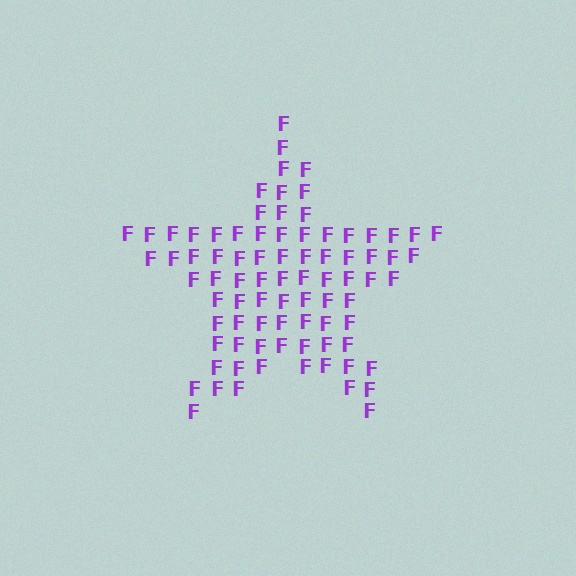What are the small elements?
The small elements are letter F's.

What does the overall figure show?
The overall figure shows a star.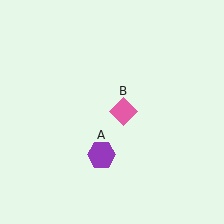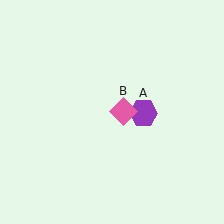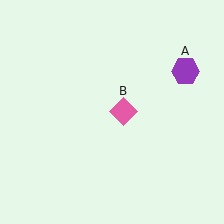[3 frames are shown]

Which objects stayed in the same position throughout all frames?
Pink diamond (object B) remained stationary.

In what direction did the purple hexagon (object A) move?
The purple hexagon (object A) moved up and to the right.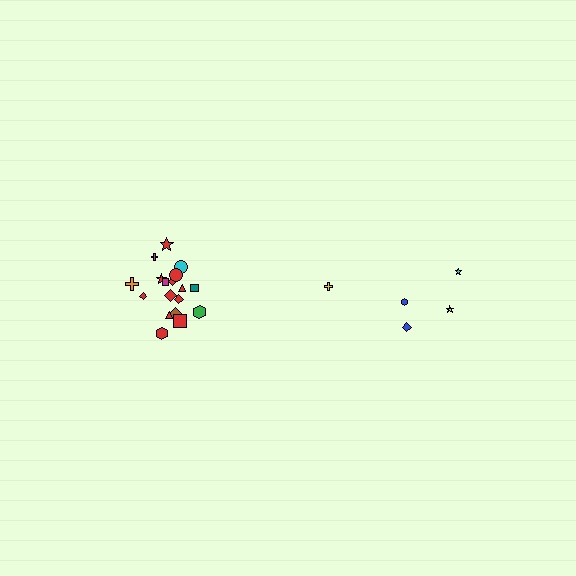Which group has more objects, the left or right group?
The left group.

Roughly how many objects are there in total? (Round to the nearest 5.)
Roughly 25 objects in total.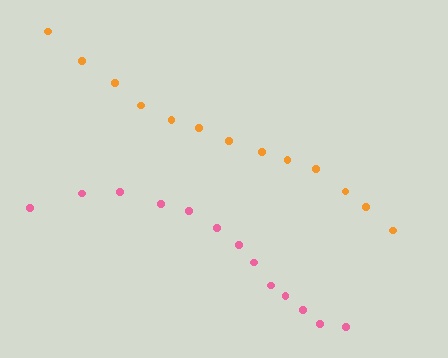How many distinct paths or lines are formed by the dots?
There are 2 distinct paths.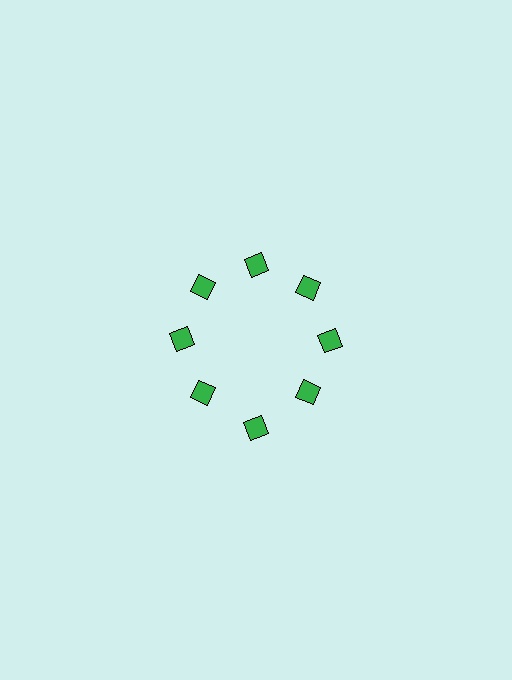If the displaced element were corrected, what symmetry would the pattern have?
It would have 8-fold rotational symmetry — the pattern would map onto itself every 45 degrees.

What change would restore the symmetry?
The symmetry would be restored by moving it inward, back onto the ring so that all 8 diamonds sit at equal angles and equal distance from the center.